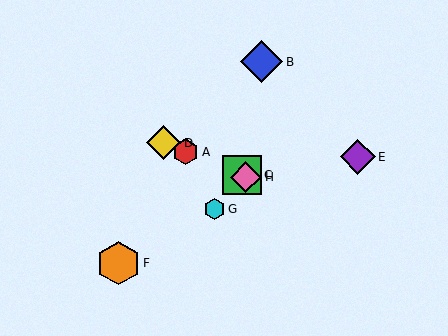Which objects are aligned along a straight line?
Objects A, C, D, H are aligned along a straight line.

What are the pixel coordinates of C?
Object C is at (242, 175).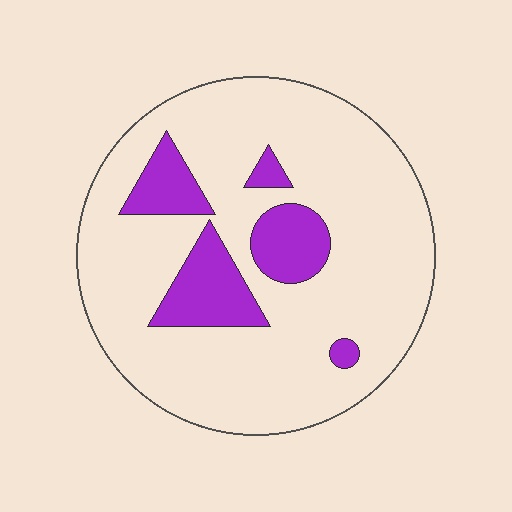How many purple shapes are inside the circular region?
5.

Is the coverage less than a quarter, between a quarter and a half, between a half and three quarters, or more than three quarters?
Less than a quarter.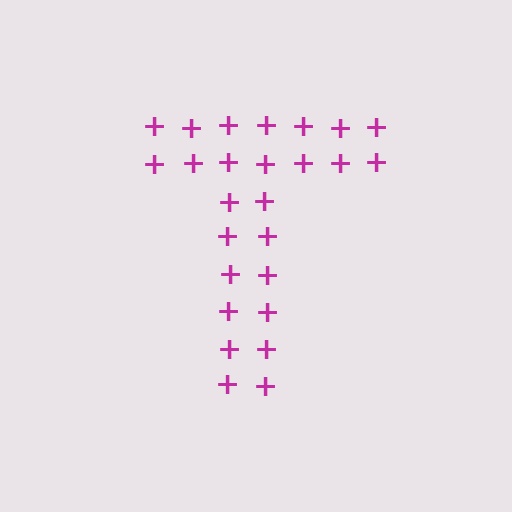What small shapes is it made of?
It is made of small plus signs.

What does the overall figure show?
The overall figure shows the letter T.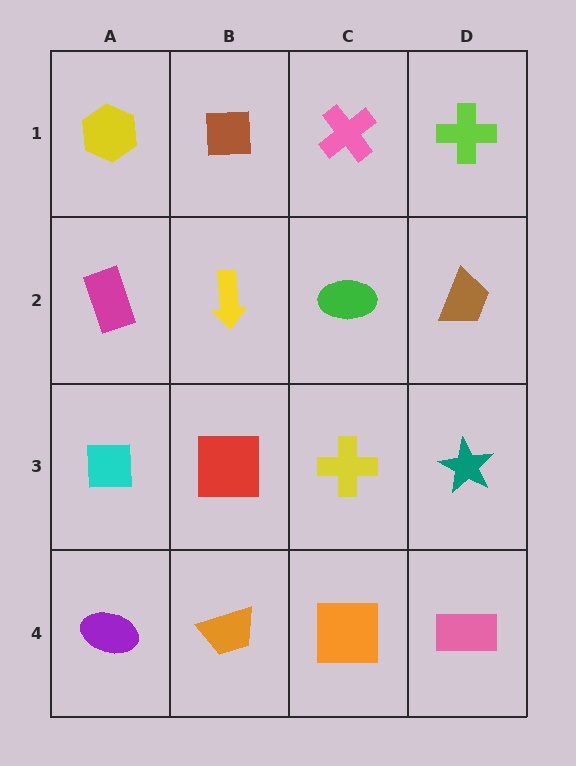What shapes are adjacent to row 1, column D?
A brown trapezoid (row 2, column D), a pink cross (row 1, column C).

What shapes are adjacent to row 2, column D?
A lime cross (row 1, column D), a teal star (row 3, column D), a green ellipse (row 2, column C).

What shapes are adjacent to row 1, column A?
A magenta rectangle (row 2, column A), a brown square (row 1, column B).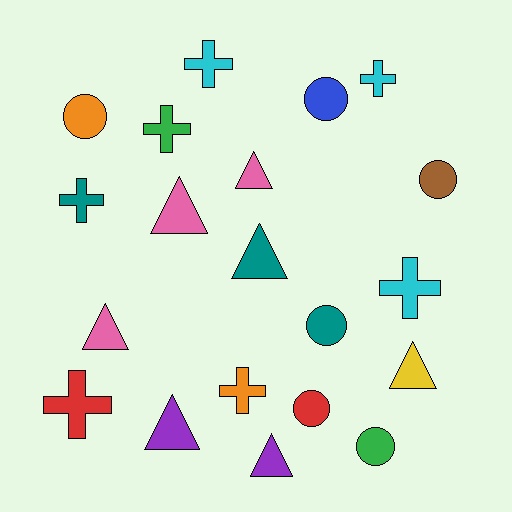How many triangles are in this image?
There are 7 triangles.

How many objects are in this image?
There are 20 objects.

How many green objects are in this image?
There are 2 green objects.